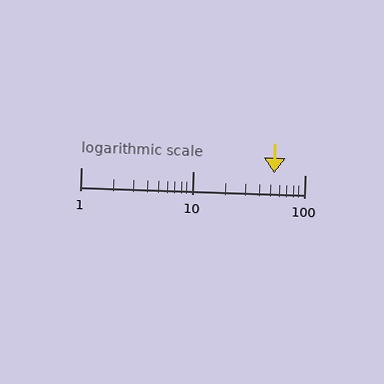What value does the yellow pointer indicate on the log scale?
The pointer indicates approximately 53.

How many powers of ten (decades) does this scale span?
The scale spans 2 decades, from 1 to 100.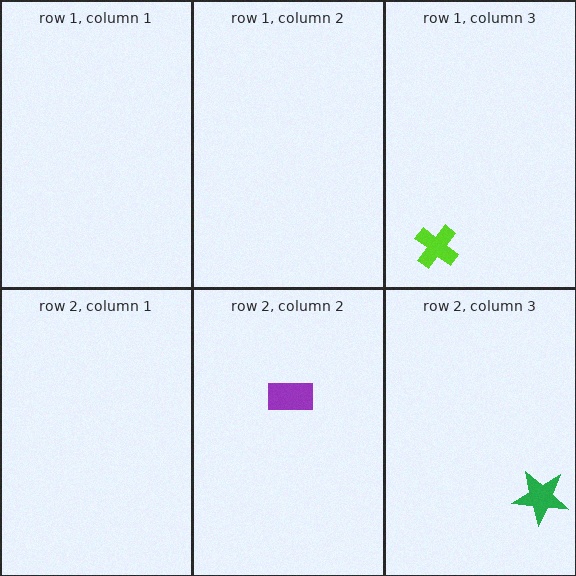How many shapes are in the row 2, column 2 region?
1.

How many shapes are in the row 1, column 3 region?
1.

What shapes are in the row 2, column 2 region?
The purple rectangle.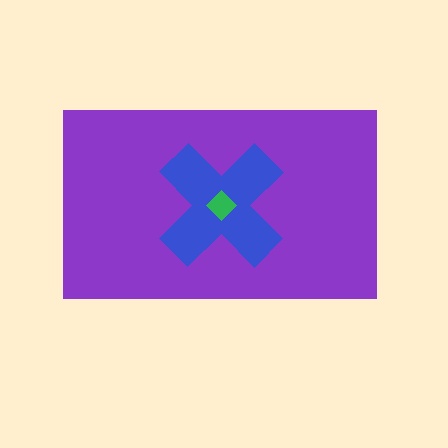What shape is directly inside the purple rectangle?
The blue cross.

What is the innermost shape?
The green diamond.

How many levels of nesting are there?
3.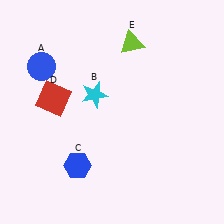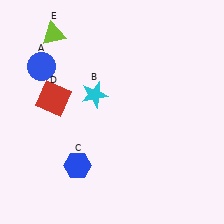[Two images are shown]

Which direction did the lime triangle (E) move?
The lime triangle (E) moved left.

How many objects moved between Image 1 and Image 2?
1 object moved between the two images.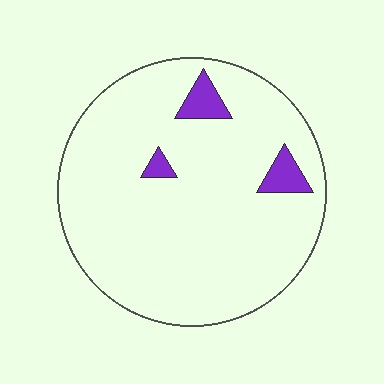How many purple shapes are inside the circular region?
3.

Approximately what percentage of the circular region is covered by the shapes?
Approximately 5%.